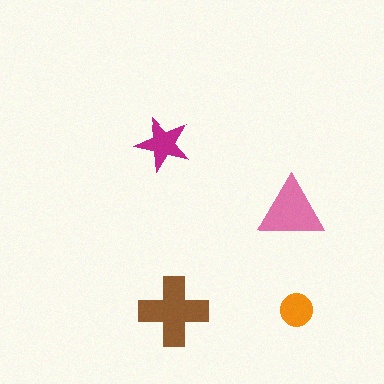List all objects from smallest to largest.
The orange circle, the magenta star, the pink triangle, the brown cross.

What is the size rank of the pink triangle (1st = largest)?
2nd.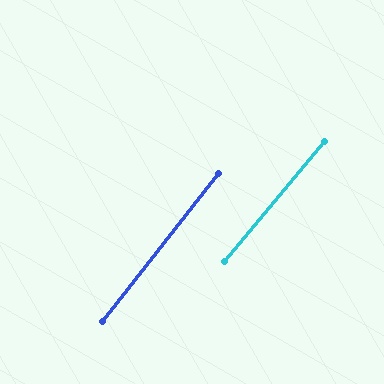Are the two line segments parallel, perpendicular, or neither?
Parallel — their directions differ by only 1.7°.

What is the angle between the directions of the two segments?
Approximately 2 degrees.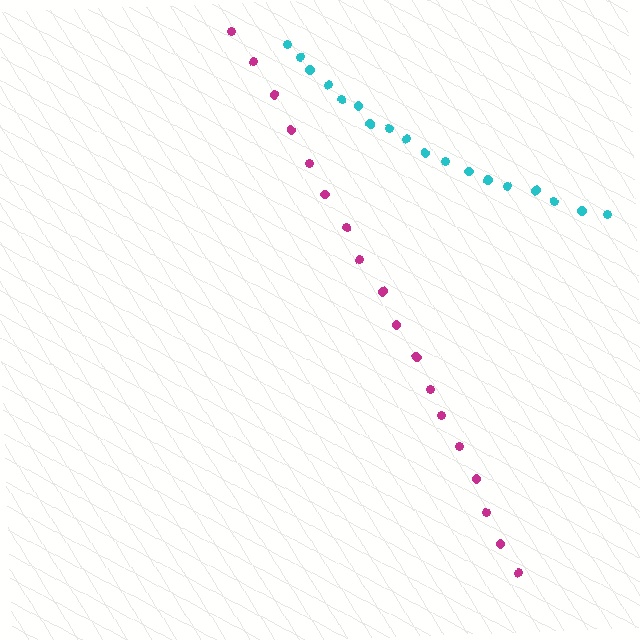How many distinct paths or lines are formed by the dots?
There are 2 distinct paths.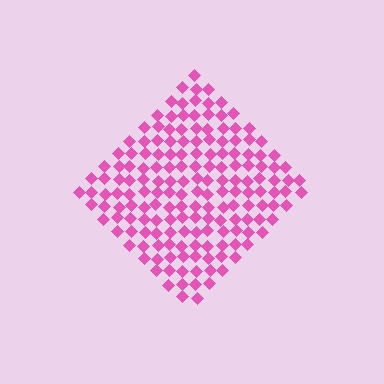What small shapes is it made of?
It is made of small diamonds.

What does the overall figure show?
The overall figure shows a diamond.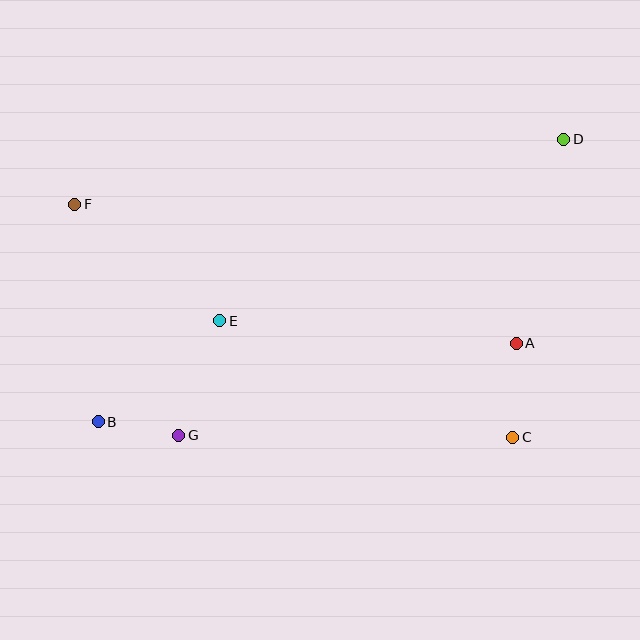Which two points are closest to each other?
Points B and G are closest to each other.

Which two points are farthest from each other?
Points B and D are farthest from each other.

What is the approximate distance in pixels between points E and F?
The distance between E and F is approximately 186 pixels.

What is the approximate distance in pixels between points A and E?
The distance between A and E is approximately 297 pixels.